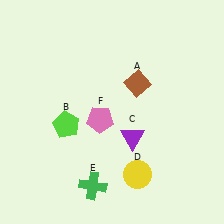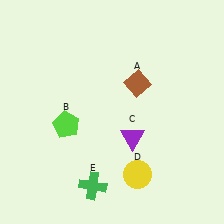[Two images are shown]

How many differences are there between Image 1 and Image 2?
There is 1 difference between the two images.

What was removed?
The pink pentagon (F) was removed in Image 2.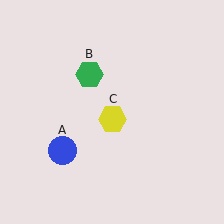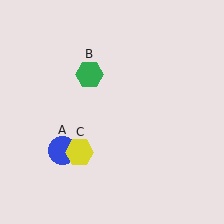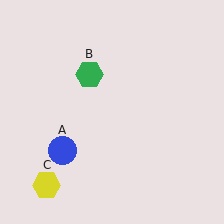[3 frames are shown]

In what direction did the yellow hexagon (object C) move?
The yellow hexagon (object C) moved down and to the left.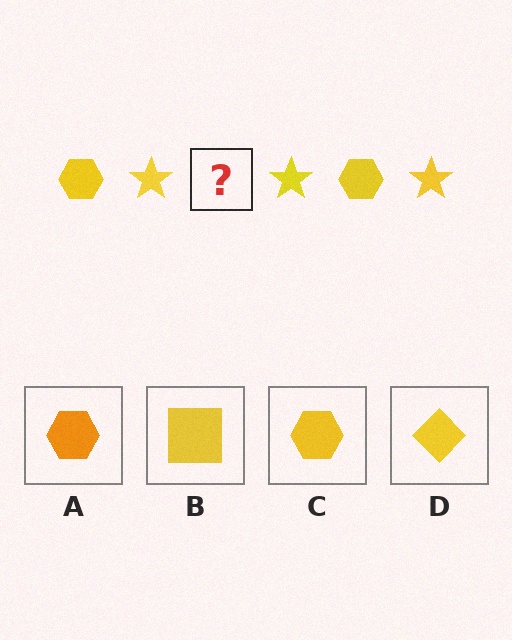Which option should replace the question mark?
Option C.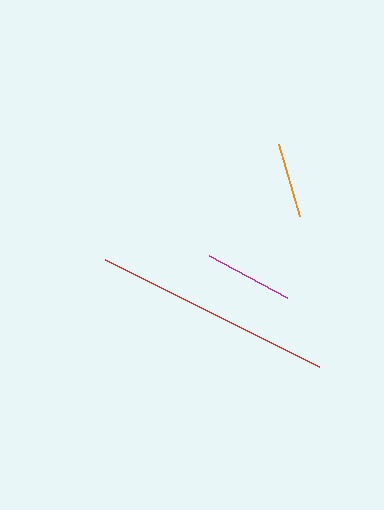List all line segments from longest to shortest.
From longest to shortest: red, magenta, orange.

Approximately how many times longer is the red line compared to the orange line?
The red line is approximately 3.2 times the length of the orange line.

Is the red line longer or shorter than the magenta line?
The red line is longer than the magenta line.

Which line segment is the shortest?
The orange line is the shortest at approximately 75 pixels.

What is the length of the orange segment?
The orange segment is approximately 75 pixels long.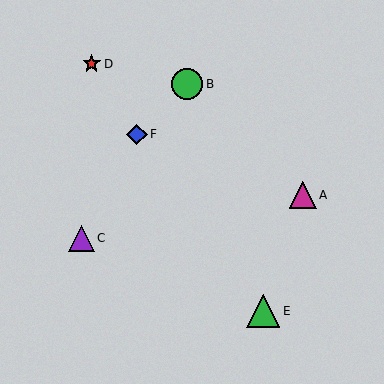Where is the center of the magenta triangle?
The center of the magenta triangle is at (303, 195).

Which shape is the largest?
The green triangle (labeled E) is the largest.